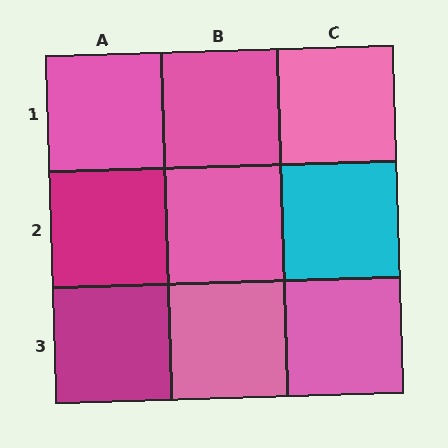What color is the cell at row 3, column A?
Magenta.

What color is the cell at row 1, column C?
Pink.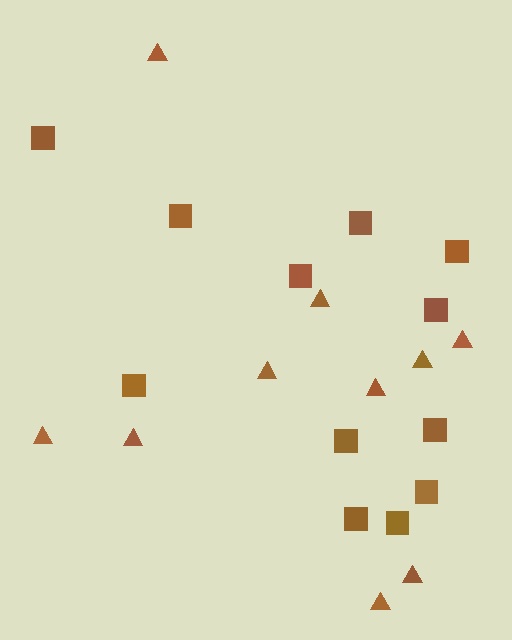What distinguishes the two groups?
There are 2 groups: one group of squares (12) and one group of triangles (10).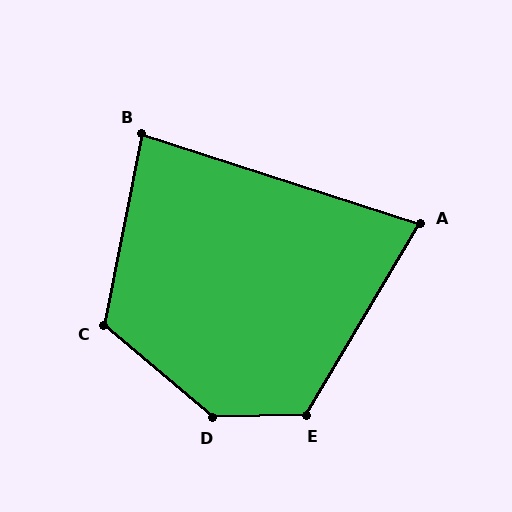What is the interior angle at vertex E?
Approximately 122 degrees (obtuse).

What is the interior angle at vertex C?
Approximately 119 degrees (obtuse).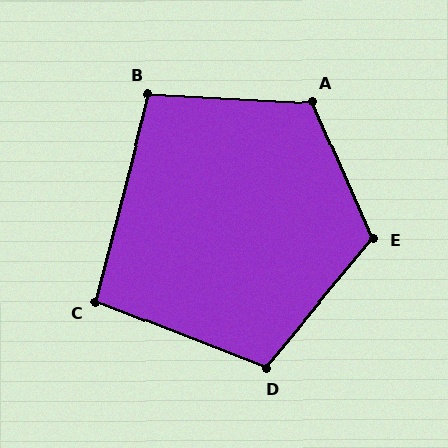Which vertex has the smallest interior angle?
C, at approximately 97 degrees.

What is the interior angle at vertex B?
Approximately 101 degrees (obtuse).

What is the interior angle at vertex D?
Approximately 108 degrees (obtuse).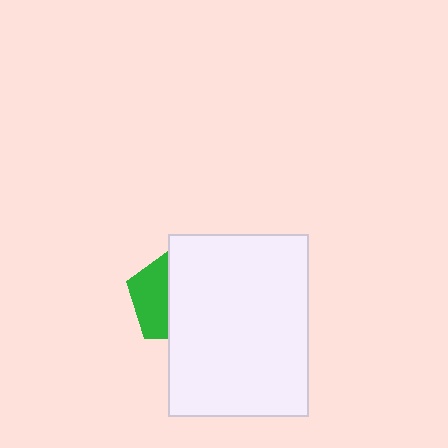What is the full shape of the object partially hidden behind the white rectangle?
The partially hidden object is a green pentagon.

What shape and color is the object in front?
The object in front is a white rectangle.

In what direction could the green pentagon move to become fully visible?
The green pentagon could move left. That would shift it out from behind the white rectangle entirely.